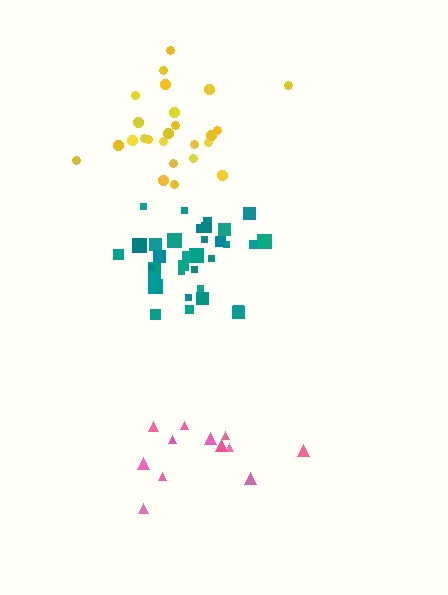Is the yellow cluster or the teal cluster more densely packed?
Teal.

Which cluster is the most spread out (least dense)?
Pink.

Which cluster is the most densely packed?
Teal.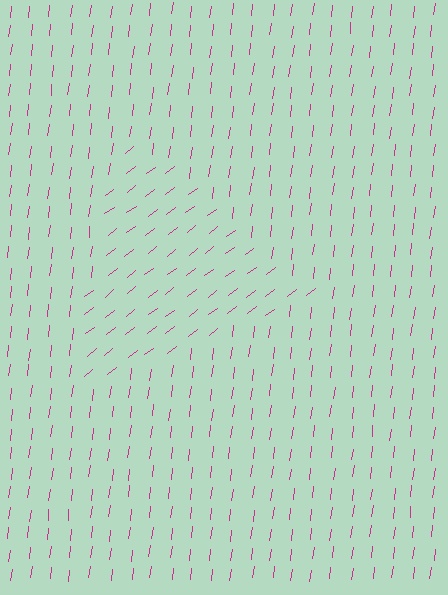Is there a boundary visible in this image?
Yes, there is a texture boundary formed by a change in line orientation.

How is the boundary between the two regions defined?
The boundary is defined purely by a change in line orientation (approximately 45 degrees difference). All lines are the same color and thickness.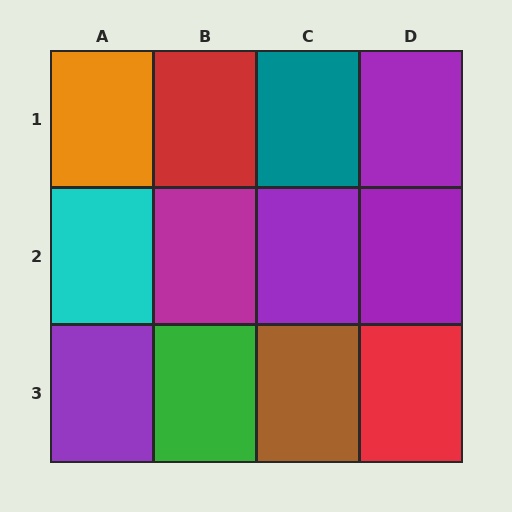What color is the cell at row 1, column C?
Teal.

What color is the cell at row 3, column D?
Red.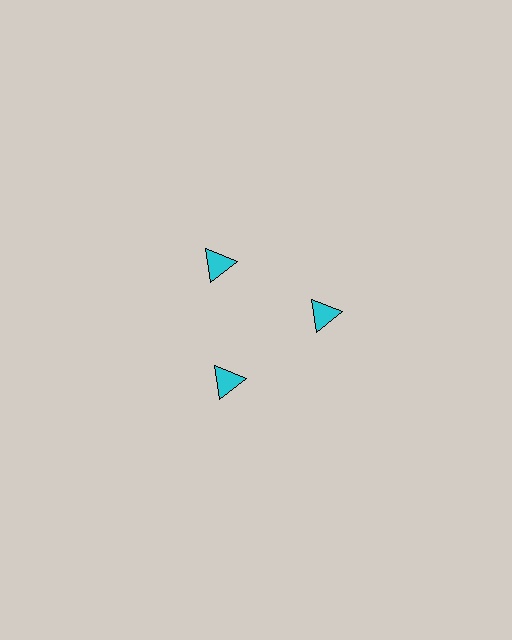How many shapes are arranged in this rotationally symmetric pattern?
There are 3 shapes, arranged in 3 groups of 1.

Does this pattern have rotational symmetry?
Yes, this pattern has 3-fold rotational symmetry. It looks the same after rotating 120 degrees around the center.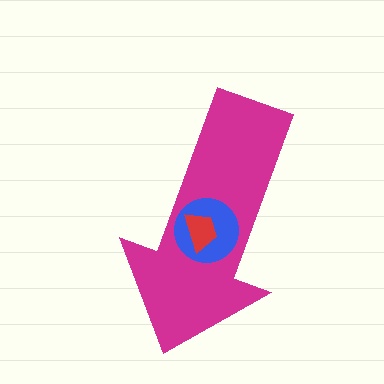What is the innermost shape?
The red trapezoid.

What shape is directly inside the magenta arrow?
The blue circle.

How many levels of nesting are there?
3.